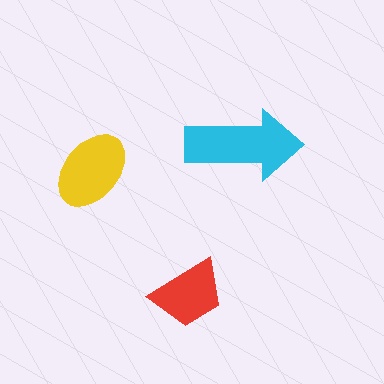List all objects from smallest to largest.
The red trapezoid, the yellow ellipse, the cyan arrow.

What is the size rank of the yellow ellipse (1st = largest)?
2nd.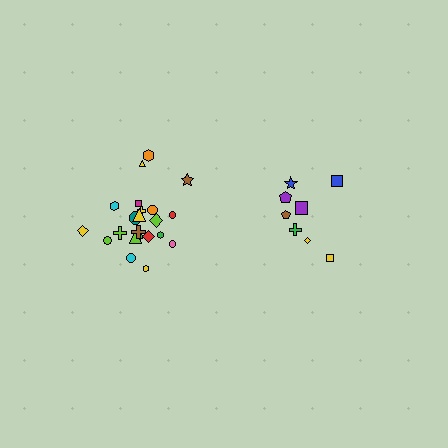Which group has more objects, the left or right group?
The left group.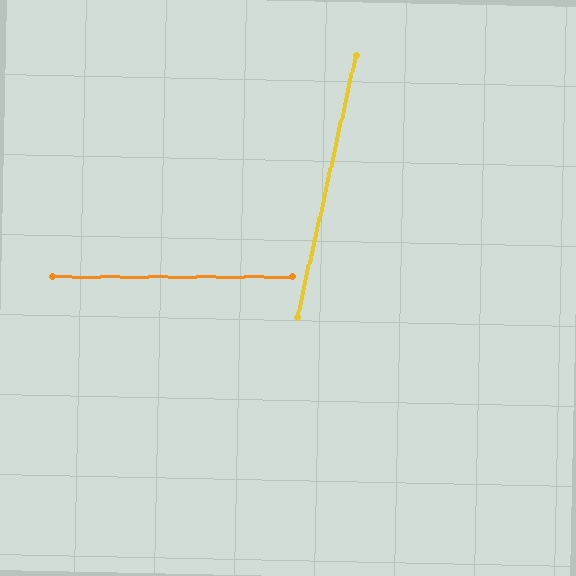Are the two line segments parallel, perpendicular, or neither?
Neither parallel nor perpendicular — they differ by about 77°.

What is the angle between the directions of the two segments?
Approximately 77 degrees.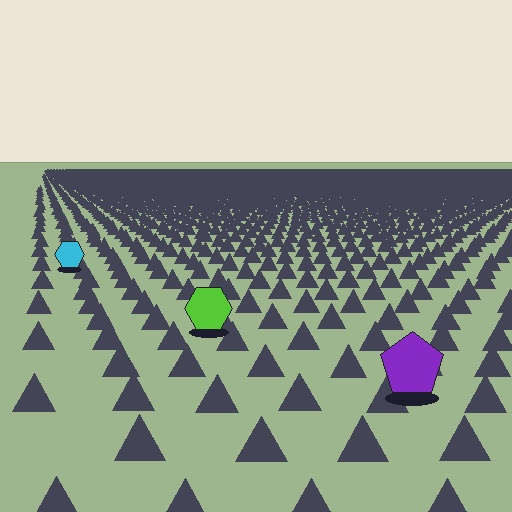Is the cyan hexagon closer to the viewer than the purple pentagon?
No. The purple pentagon is closer — you can tell from the texture gradient: the ground texture is coarser near it.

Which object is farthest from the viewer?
The cyan hexagon is farthest from the viewer. It appears smaller and the ground texture around it is denser.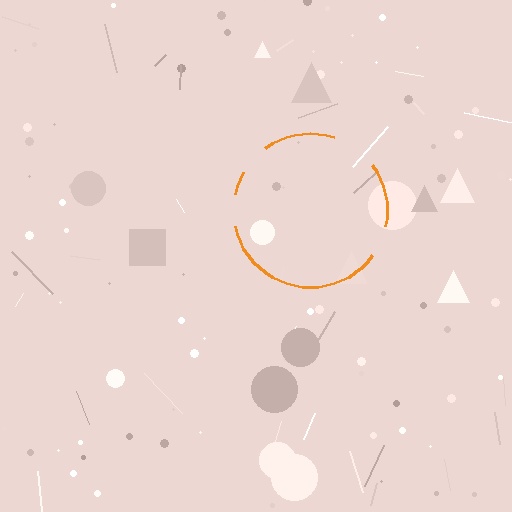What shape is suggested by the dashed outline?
The dashed outline suggests a circle.